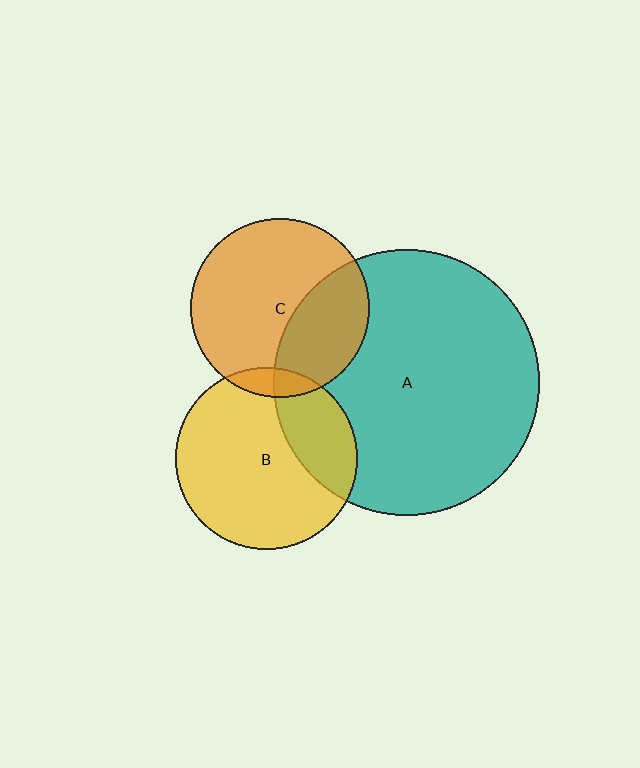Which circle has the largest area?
Circle A (teal).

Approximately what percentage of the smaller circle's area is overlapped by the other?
Approximately 25%.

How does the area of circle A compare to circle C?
Approximately 2.2 times.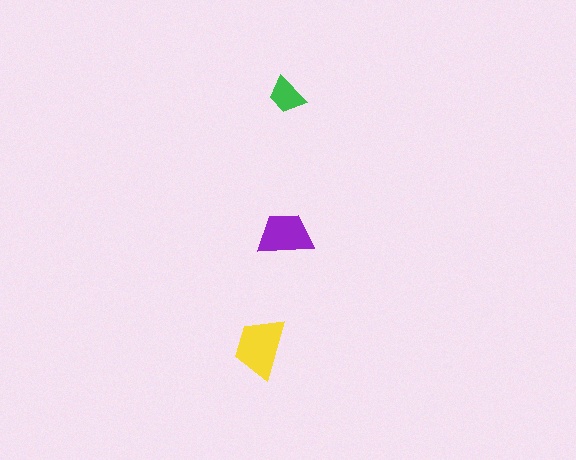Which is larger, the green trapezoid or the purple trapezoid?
The purple one.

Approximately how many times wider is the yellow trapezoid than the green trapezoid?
About 1.5 times wider.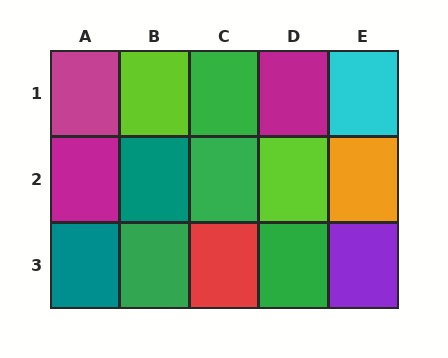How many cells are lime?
2 cells are lime.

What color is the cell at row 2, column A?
Magenta.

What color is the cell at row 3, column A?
Teal.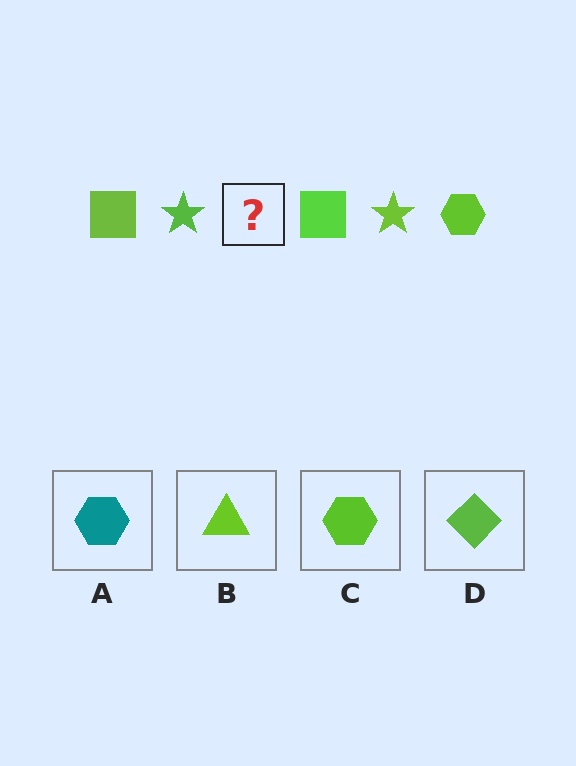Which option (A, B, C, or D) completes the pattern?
C.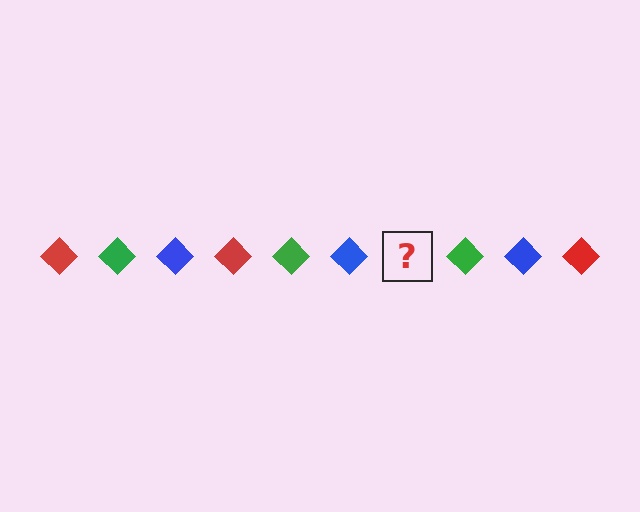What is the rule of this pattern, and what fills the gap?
The rule is that the pattern cycles through red, green, blue diamonds. The gap should be filled with a red diamond.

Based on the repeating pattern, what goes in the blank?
The blank should be a red diamond.